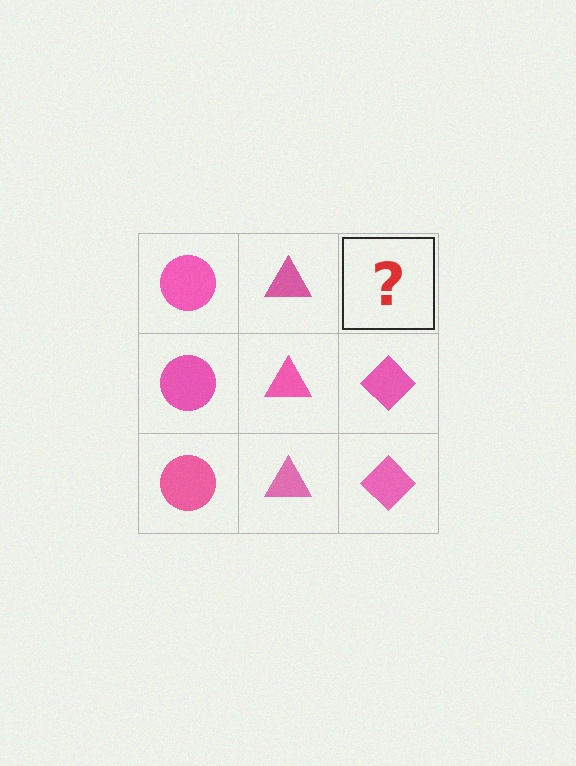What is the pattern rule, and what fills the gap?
The rule is that each column has a consistent shape. The gap should be filled with a pink diamond.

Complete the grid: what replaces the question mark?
The question mark should be replaced with a pink diamond.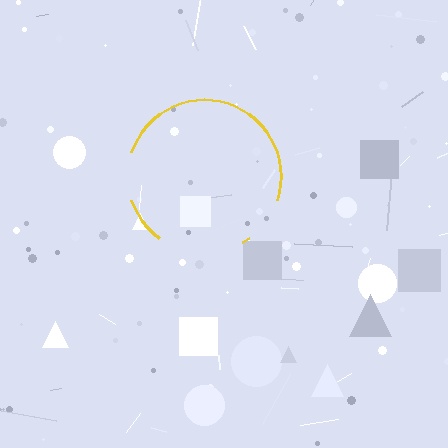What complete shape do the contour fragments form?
The contour fragments form a circle.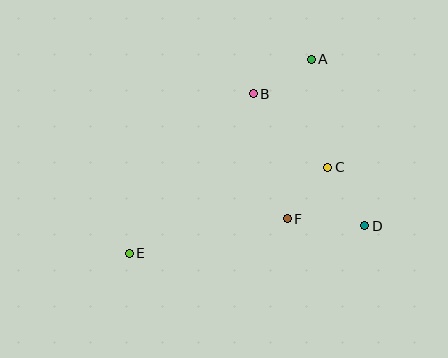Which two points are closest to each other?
Points C and F are closest to each other.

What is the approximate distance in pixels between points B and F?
The distance between B and F is approximately 130 pixels.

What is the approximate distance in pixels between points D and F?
The distance between D and F is approximately 78 pixels.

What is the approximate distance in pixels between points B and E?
The distance between B and E is approximately 202 pixels.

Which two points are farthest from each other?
Points A and E are farthest from each other.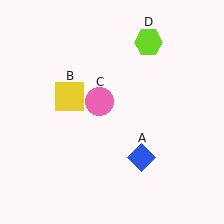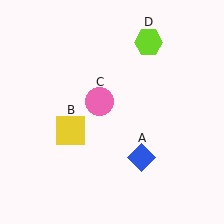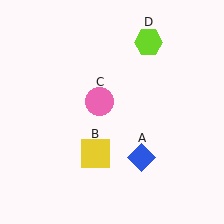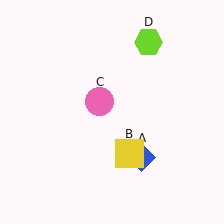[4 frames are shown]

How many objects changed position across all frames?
1 object changed position: yellow square (object B).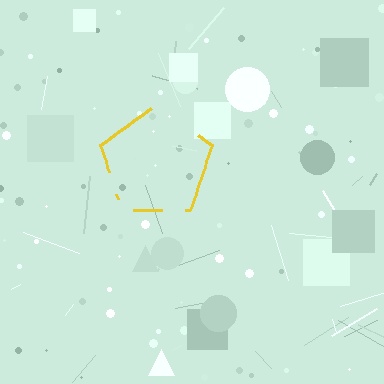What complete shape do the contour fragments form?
The contour fragments form a pentagon.